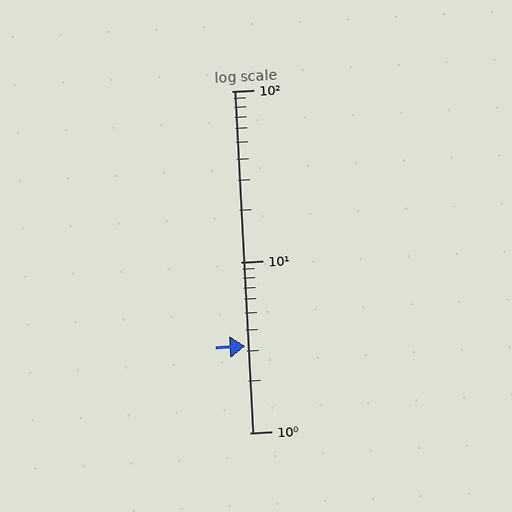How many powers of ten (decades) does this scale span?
The scale spans 2 decades, from 1 to 100.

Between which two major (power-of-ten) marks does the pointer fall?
The pointer is between 1 and 10.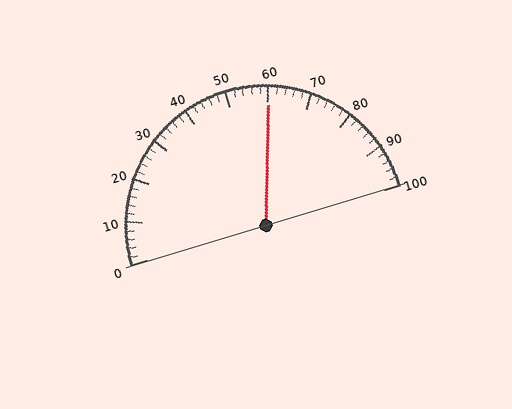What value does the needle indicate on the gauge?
The needle indicates approximately 60.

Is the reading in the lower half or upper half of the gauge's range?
The reading is in the upper half of the range (0 to 100).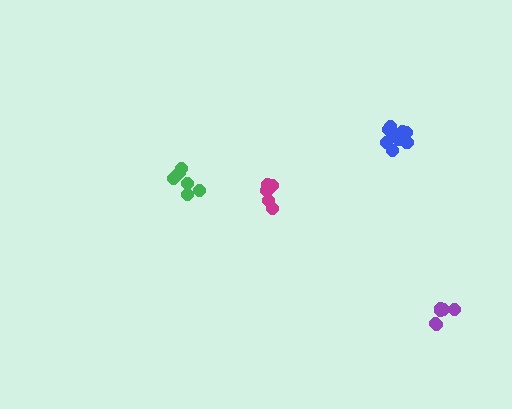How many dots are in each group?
Group 1: 7 dots, Group 2: 6 dots, Group 3: 9 dots, Group 4: 6 dots (28 total).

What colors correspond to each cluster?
The clusters are colored: green, purple, blue, magenta.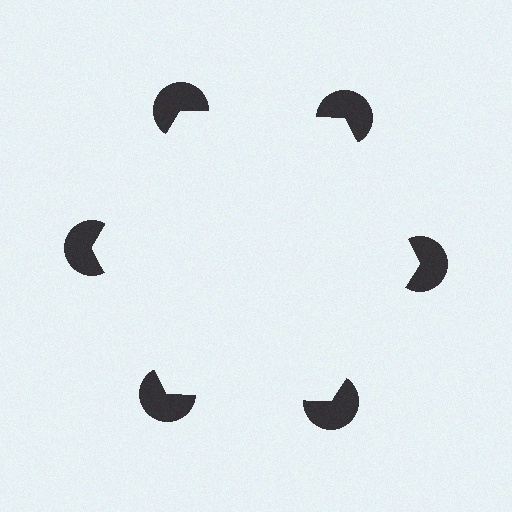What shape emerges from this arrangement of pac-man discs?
An illusory hexagon — its edges are inferred from the aligned wedge cuts in the pac-man discs, not physically drawn.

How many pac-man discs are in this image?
There are 6 — one at each vertex of the illusory hexagon.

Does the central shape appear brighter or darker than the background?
It typically appears slightly brighter than the background, even though no actual brightness change is drawn.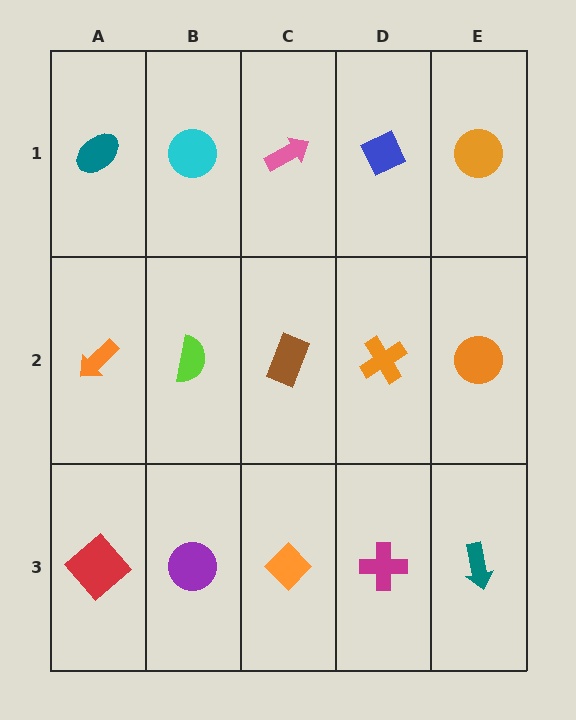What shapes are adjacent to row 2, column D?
A blue diamond (row 1, column D), a magenta cross (row 3, column D), a brown rectangle (row 2, column C), an orange circle (row 2, column E).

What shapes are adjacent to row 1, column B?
A lime semicircle (row 2, column B), a teal ellipse (row 1, column A), a pink arrow (row 1, column C).